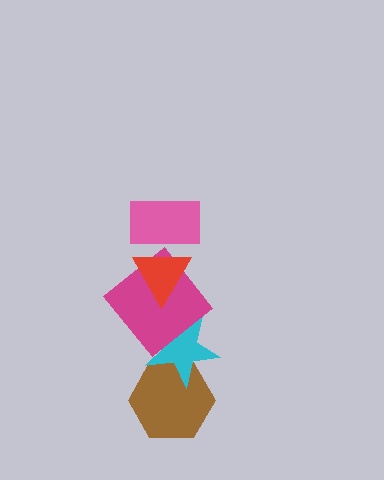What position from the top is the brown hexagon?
The brown hexagon is 5th from the top.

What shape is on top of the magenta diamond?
The red triangle is on top of the magenta diamond.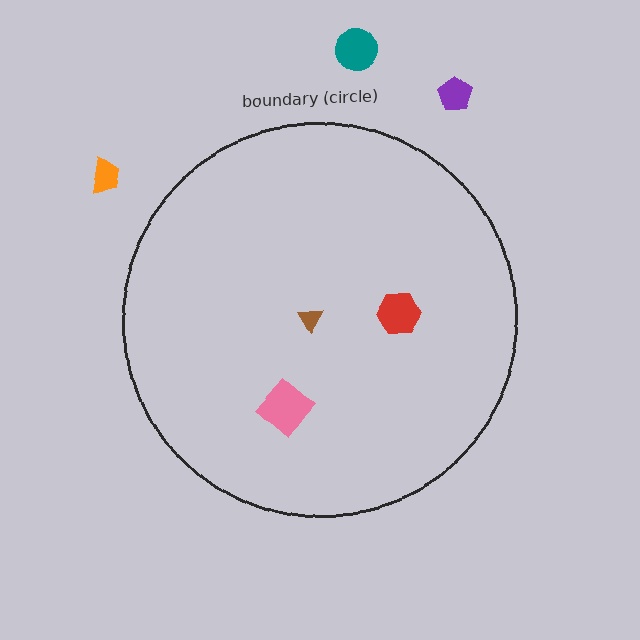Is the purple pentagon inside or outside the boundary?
Outside.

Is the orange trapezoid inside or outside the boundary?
Outside.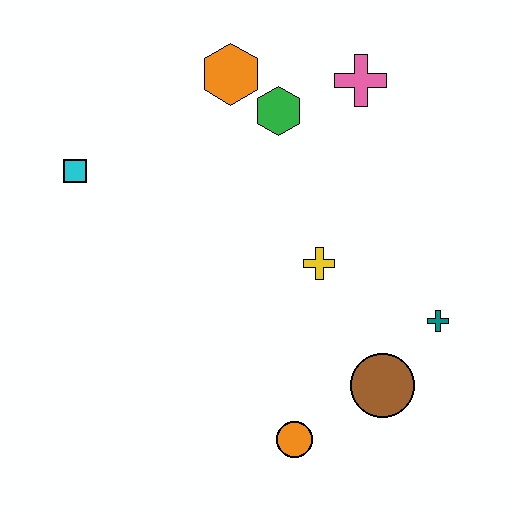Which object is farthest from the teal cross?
The cyan square is farthest from the teal cross.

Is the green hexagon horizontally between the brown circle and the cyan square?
Yes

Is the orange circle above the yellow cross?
No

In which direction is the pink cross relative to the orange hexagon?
The pink cross is to the right of the orange hexagon.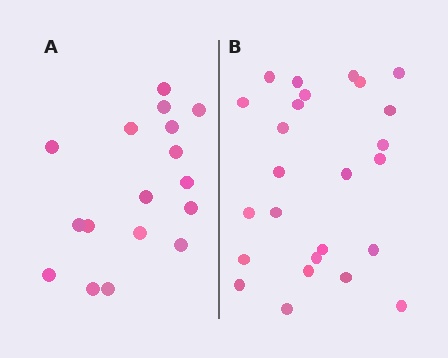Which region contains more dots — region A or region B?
Region B (the right region) has more dots.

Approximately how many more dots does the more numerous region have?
Region B has roughly 8 or so more dots than region A.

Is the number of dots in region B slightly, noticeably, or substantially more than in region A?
Region B has substantially more. The ratio is roughly 1.5 to 1.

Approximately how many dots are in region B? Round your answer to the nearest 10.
About 20 dots. (The exact count is 25, which rounds to 20.)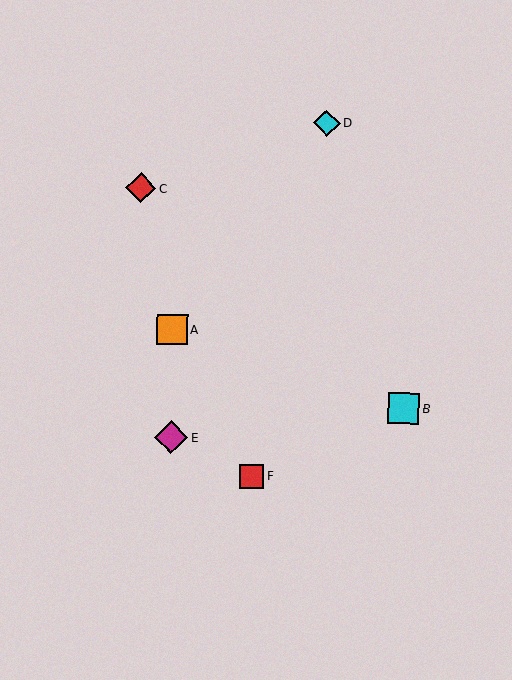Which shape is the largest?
The magenta diamond (labeled E) is the largest.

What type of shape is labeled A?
Shape A is an orange square.